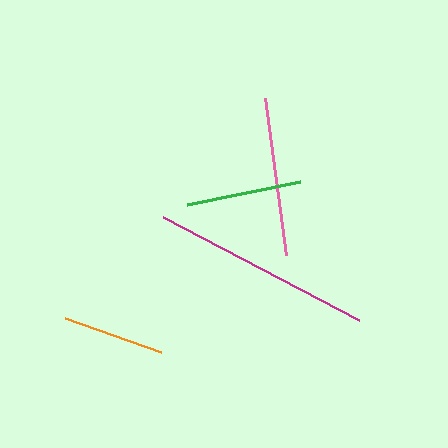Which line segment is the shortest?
The orange line is the shortest at approximately 101 pixels.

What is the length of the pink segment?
The pink segment is approximately 158 pixels long.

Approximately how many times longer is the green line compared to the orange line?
The green line is approximately 1.1 times the length of the orange line.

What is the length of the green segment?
The green segment is approximately 116 pixels long.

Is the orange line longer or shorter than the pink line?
The pink line is longer than the orange line.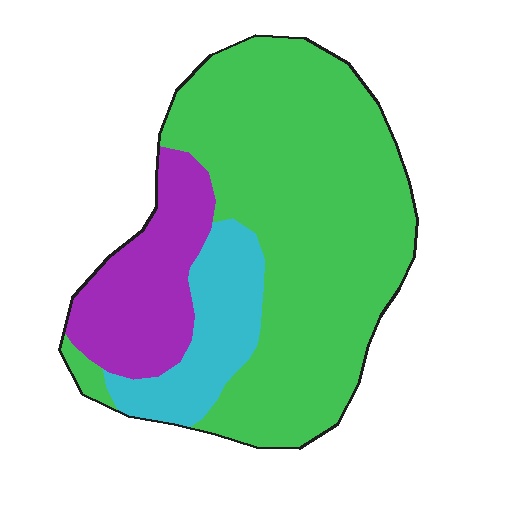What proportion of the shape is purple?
Purple takes up about one fifth (1/5) of the shape.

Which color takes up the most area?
Green, at roughly 65%.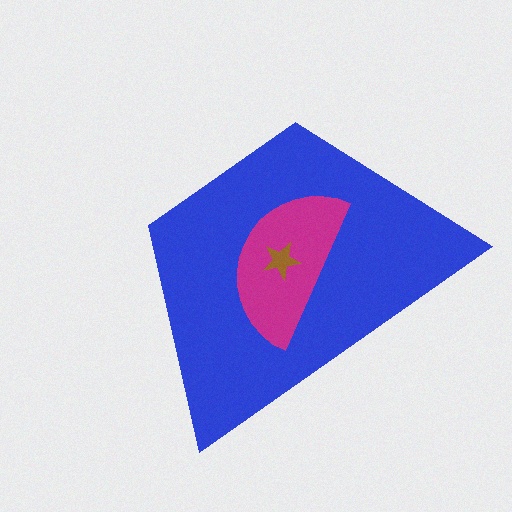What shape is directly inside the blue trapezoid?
The magenta semicircle.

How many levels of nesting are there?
3.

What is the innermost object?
The brown star.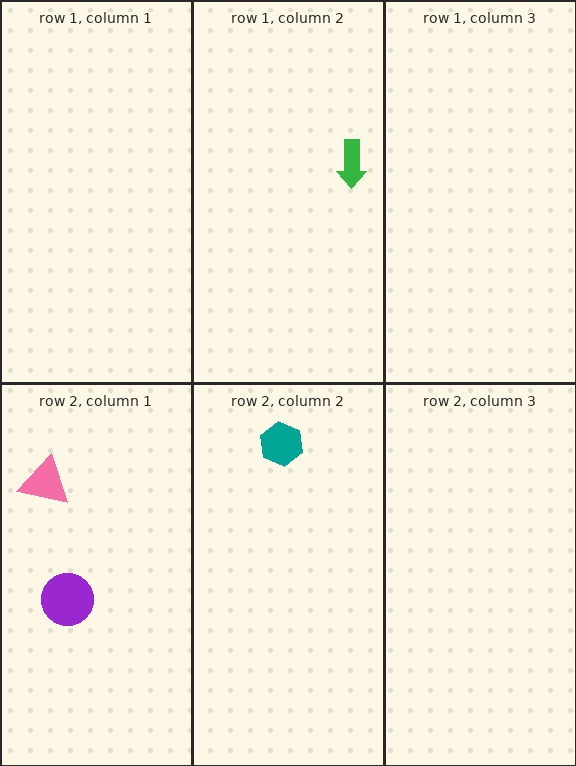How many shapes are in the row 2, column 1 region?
2.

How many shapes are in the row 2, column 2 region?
1.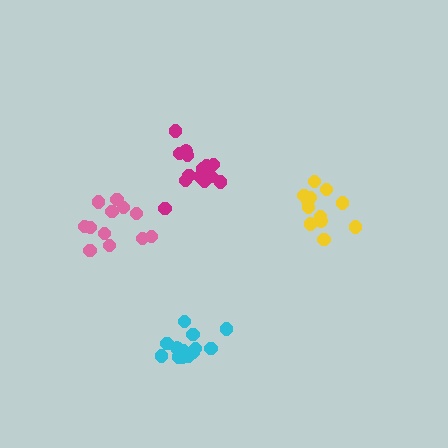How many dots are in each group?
Group 1: 12 dots, Group 2: 12 dots, Group 3: 14 dots, Group 4: 13 dots (51 total).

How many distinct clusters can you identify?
There are 4 distinct clusters.